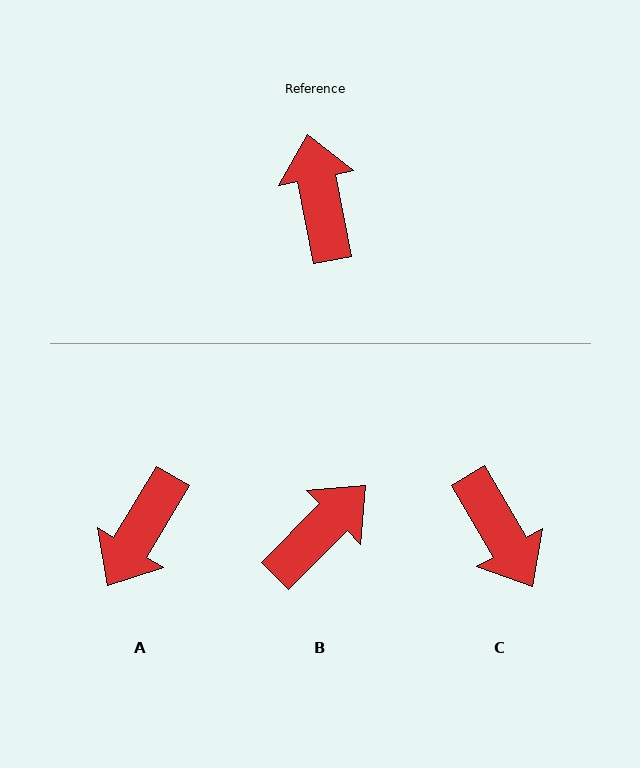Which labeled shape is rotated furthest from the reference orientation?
C, about 161 degrees away.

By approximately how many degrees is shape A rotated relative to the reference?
Approximately 138 degrees counter-clockwise.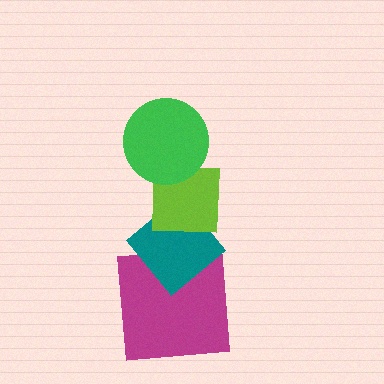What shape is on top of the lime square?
The green circle is on top of the lime square.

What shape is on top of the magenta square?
The teal diamond is on top of the magenta square.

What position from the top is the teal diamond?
The teal diamond is 3rd from the top.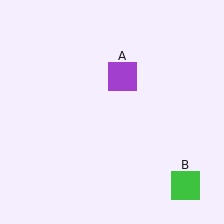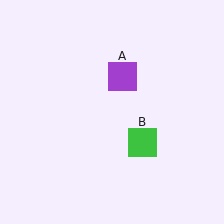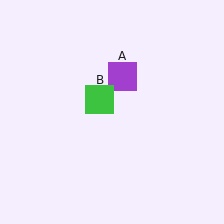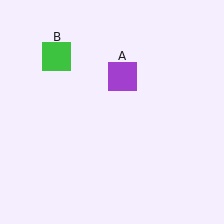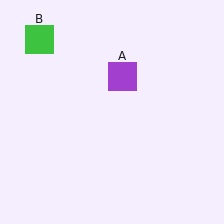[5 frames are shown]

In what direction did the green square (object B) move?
The green square (object B) moved up and to the left.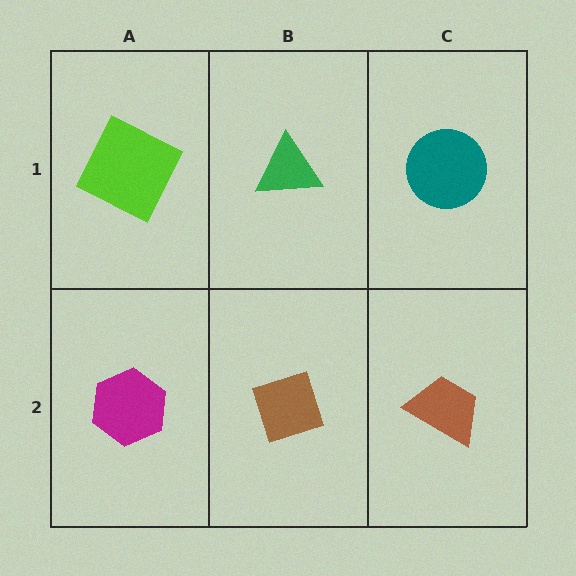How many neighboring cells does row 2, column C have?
2.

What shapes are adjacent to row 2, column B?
A green triangle (row 1, column B), a magenta hexagon (row 2, column A), a brown trapezoid (row 2, column C).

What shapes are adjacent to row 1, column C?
A brown trapezoid (row 2, column C), a green triangle (row 1, column B).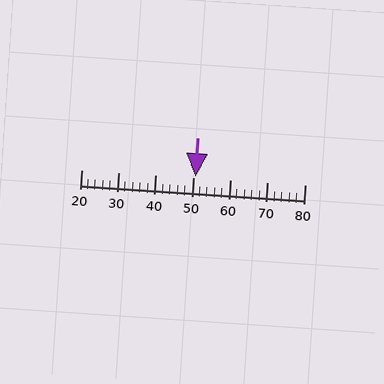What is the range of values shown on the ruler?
The ruler shows values from 20 to 80.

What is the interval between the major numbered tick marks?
The major tick marks are spaced 10 units apart.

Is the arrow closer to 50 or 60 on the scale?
The arrow is closer to 50.